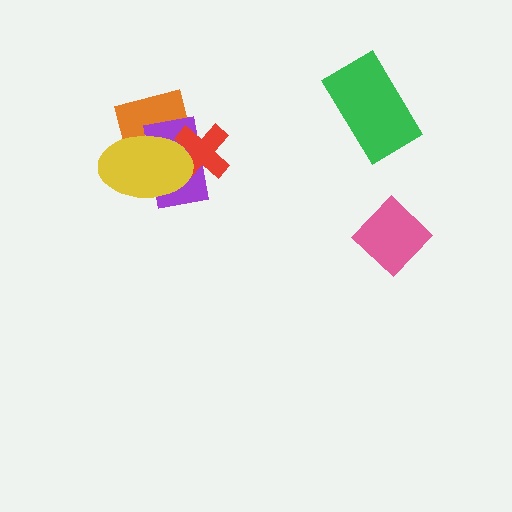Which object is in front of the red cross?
The yellow ellipse is in front of the red cross.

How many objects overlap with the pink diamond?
0 objects overlap with the pink diamond.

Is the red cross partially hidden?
Yes, it is partially covered by another shape.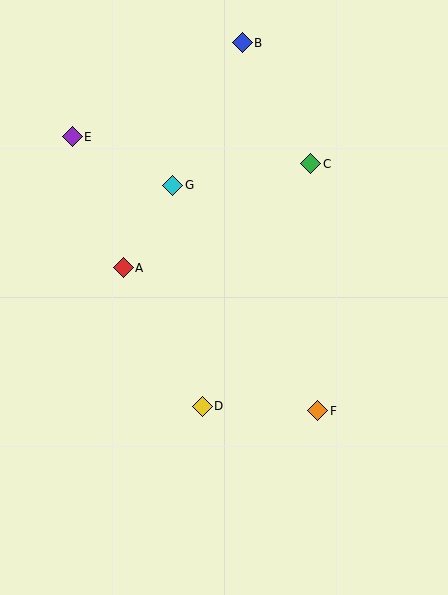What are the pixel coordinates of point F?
Point F is at (318, 411).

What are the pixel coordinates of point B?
Point B is at (242, 43).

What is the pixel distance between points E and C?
The distance between E and C is 240 pixels.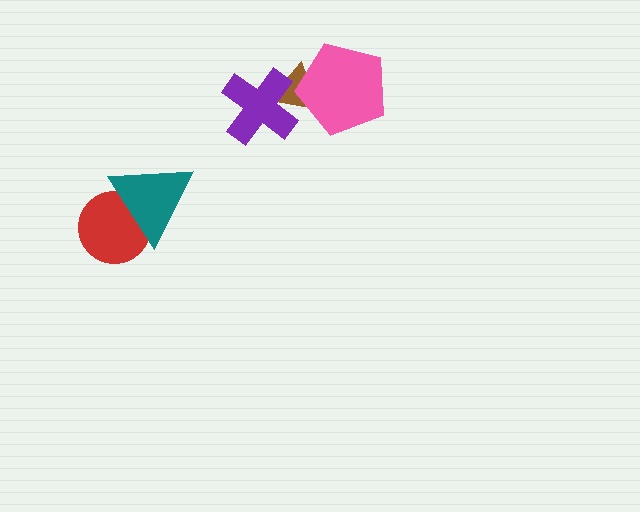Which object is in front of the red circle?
The teal triangle is in front of the red circle.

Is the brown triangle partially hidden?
Yes, it is partially covered by another shape.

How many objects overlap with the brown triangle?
2 objects overlap with the brown triangle.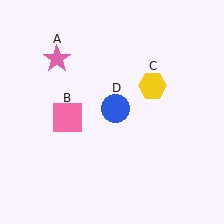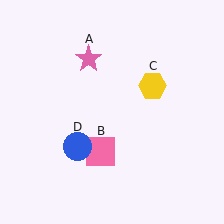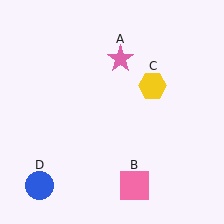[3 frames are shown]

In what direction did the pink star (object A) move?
The pink star (object A) moved right.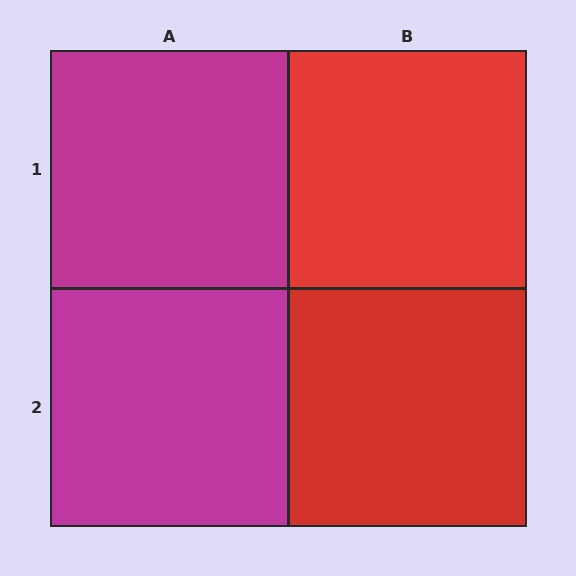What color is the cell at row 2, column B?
Red.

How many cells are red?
2 cells are red.